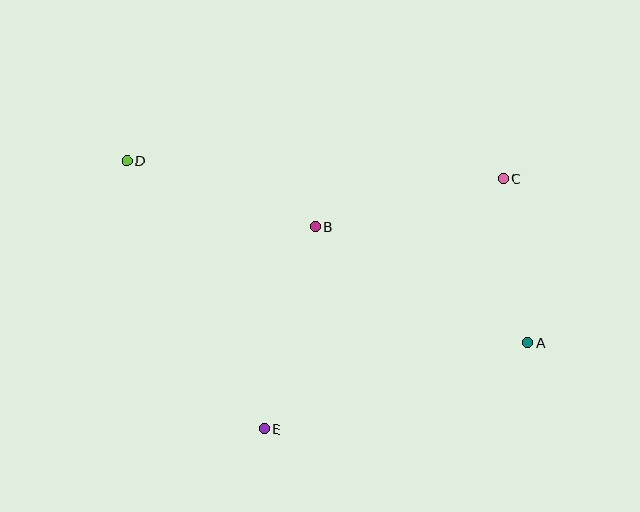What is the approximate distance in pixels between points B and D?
The distance between B and D is approximately 200 pixels.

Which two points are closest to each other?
Points A and C are closest to each other.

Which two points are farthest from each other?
Points A and D are farthest from each other.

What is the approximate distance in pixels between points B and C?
The distance between B and C is approximately 194 pixels.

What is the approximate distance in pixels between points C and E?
The distance between C and E is approximately 346 pixels.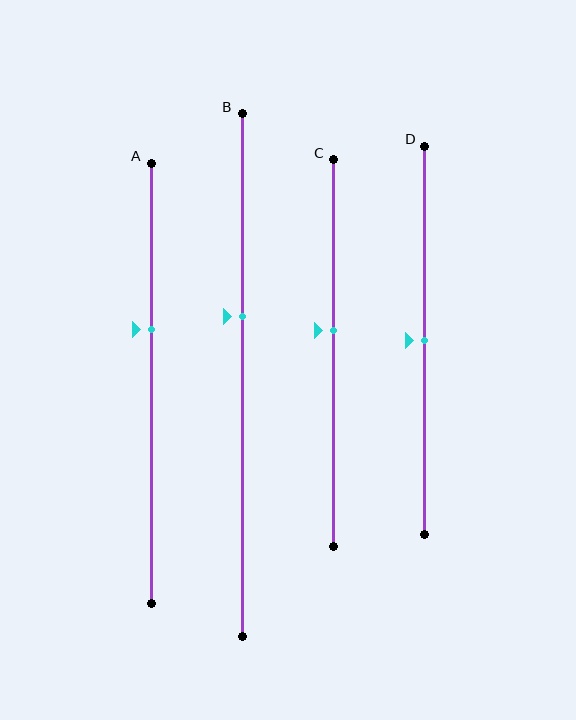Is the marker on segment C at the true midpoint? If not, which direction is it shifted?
No, the marker on segment C is shifted upward by about 6% of the segment length.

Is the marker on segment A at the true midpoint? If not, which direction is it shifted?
No, the marker on segment A is shifted upward by about 12% of the segment length.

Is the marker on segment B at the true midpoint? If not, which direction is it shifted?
No, the marker on segment B is shifted upward by about 11% of the segment length.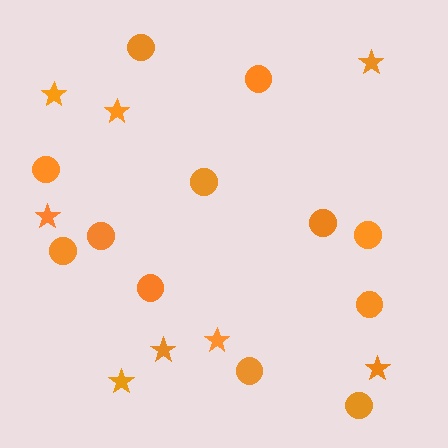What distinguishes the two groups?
There are 2 groups: one group of stars (8) and one group of circles (12).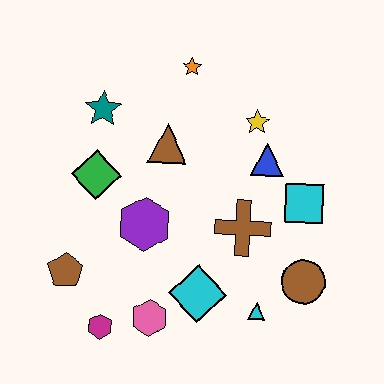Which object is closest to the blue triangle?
The yellow star is closest to the blue triangle.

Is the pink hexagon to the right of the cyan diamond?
No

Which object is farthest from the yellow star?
The magenta hexagon is farthest from the yellow star.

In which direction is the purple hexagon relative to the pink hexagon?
The purple hexagon is above the pink hexagon.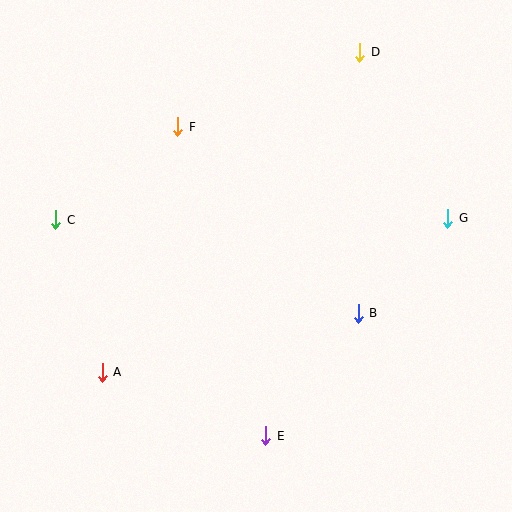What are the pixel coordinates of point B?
Point B is at (358, 313).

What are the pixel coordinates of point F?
Point F is at (178, 127).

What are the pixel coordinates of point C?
Point C is at (56, 220).